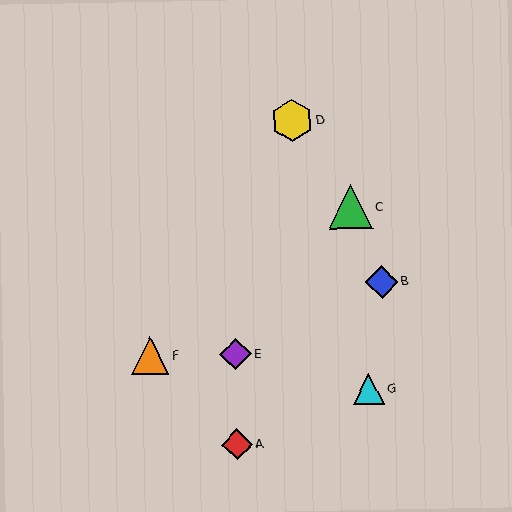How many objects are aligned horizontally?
2 objects (E, F) are aligned horizontally.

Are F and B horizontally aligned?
No, F is at y≈356 and B is at y≈282.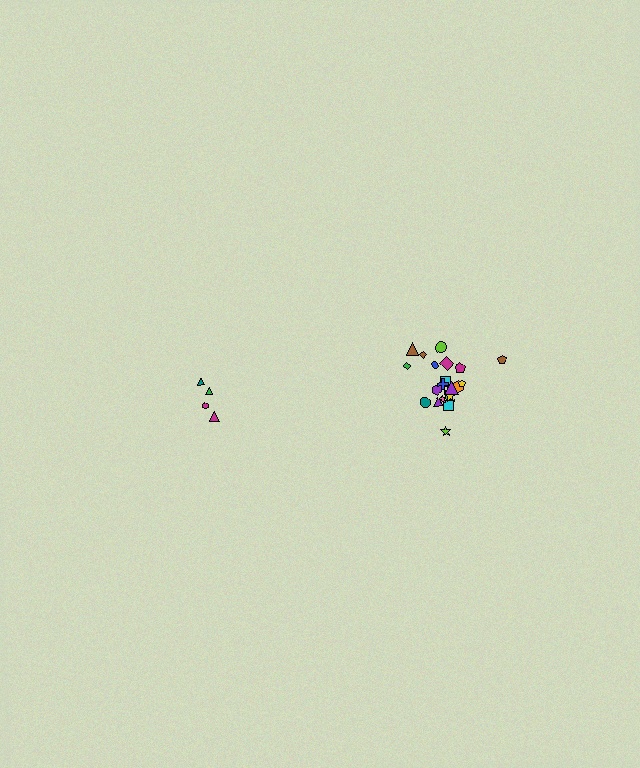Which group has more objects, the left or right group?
The right group.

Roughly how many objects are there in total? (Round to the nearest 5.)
Roughly 25 objects in total.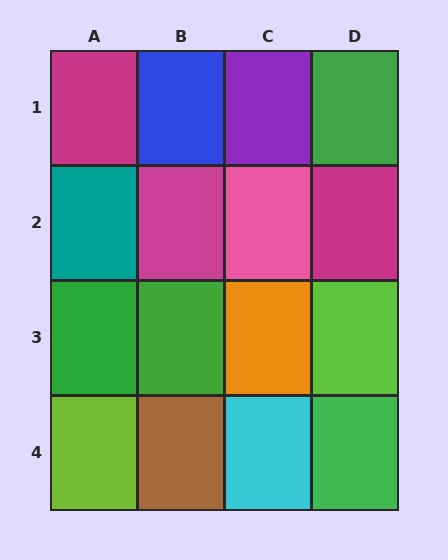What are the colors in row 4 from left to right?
Lime, brown, cyan, green.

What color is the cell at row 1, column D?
Green.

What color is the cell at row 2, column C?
Pink.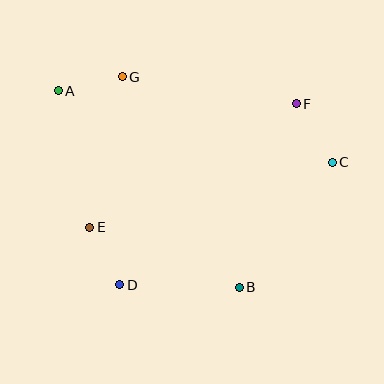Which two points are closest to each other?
Points D and E are closest to each other.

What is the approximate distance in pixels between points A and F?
The distance between A and F is approximately 239 pixels.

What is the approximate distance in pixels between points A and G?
The distance between A and G is approximately 65 pixels.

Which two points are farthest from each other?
Points A and C are farthest from each other.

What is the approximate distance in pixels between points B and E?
The distance between B and E is approximately 161 pixels.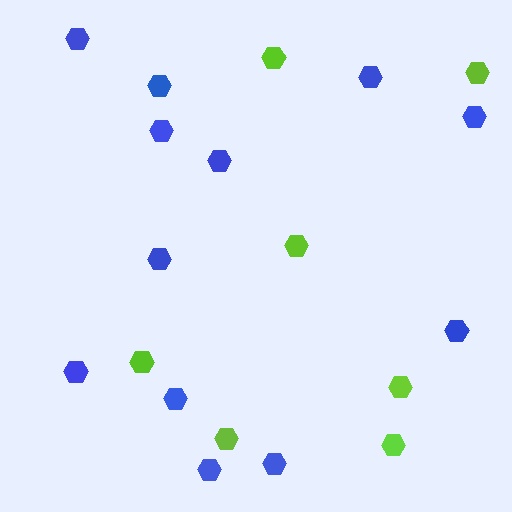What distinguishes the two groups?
There are 2 groups: one group of lime hexagons (7) and one group of blue hexagons (12).